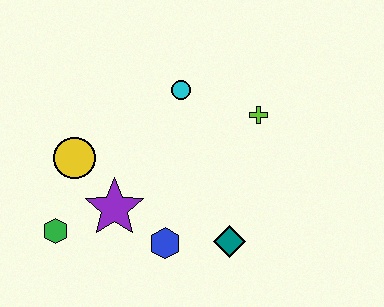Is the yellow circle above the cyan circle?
No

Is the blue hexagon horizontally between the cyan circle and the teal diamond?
No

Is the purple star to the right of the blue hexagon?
No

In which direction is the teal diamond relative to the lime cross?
The teal diamond is below the lime cross.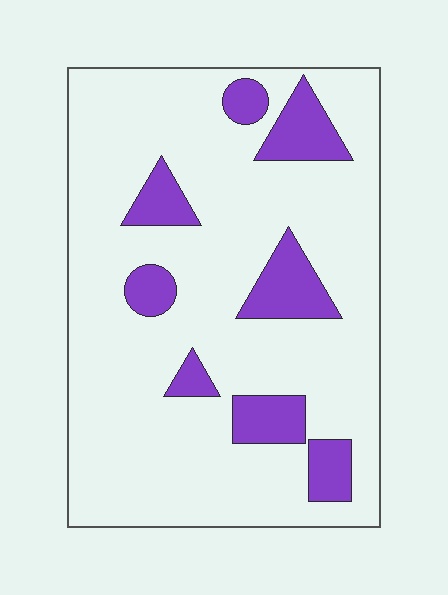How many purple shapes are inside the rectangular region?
8.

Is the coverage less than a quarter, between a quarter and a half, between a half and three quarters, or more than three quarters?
Less than a quarter.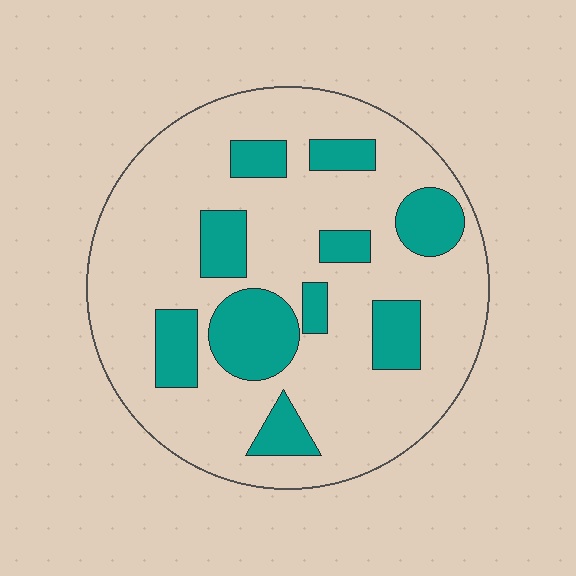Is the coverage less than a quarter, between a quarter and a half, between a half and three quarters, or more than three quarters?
Less than a quarter.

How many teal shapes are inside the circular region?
10.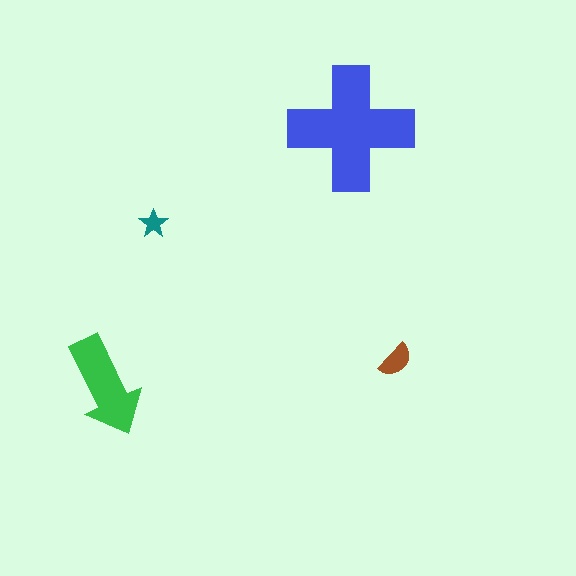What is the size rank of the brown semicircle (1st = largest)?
3rd.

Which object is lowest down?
The green arrow is bottommost.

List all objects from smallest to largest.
The teal star, the brown semicircle, the green arrow, the blue cross.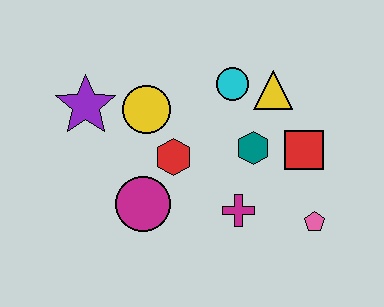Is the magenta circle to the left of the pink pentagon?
Yes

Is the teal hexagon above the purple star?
No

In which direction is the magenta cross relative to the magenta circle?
The magenta cross is to the right of the magenta circle.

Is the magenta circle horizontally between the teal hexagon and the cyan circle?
No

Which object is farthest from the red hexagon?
The pink pentagon is farthest from the red hexagon.